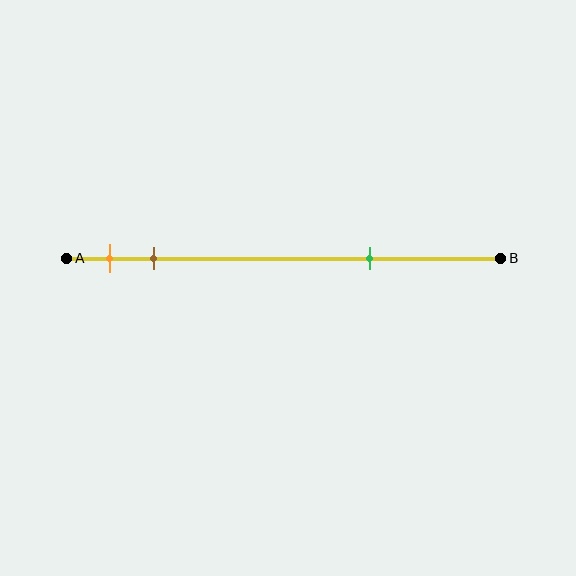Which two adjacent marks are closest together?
The orange and brown marks are the closest adjacent pair.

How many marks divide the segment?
There are 3 marks dividing the segment.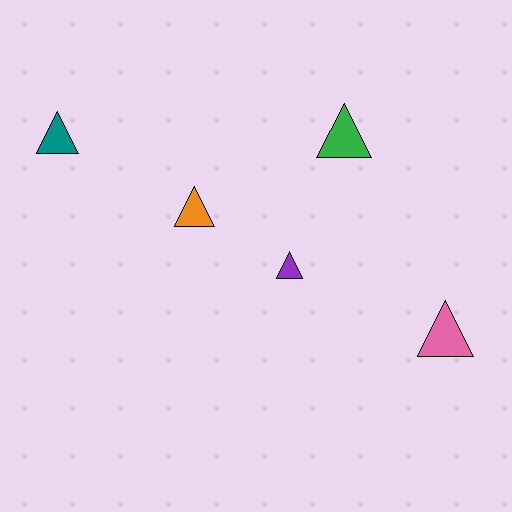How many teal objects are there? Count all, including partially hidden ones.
There is 1 teal object.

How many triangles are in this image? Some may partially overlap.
There are 5 triangles.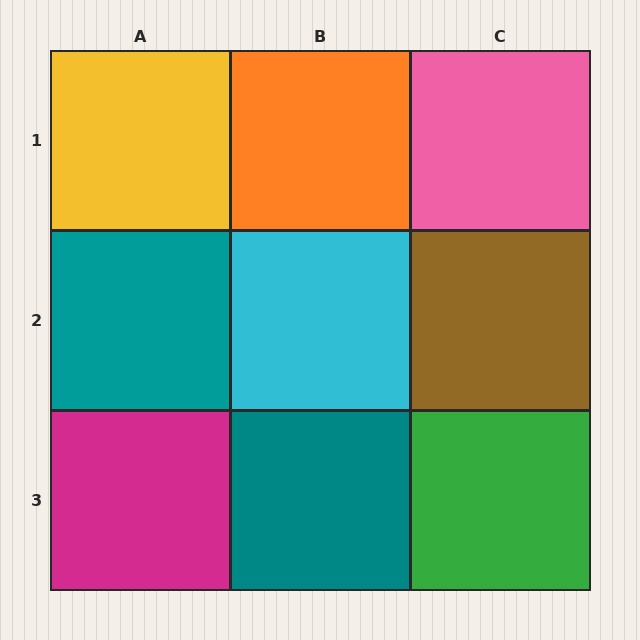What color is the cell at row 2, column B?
Cyan.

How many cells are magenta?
1 cell is magenta.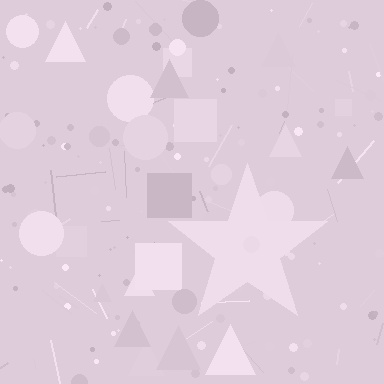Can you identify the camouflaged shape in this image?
The camouflaged shape is a star.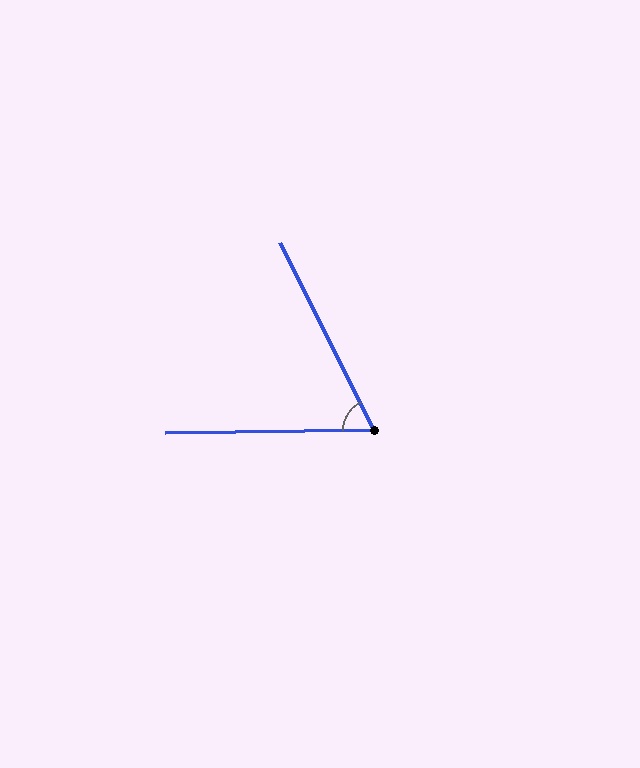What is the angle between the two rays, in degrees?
Approximately 64 degrees.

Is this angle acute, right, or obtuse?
It is acute.